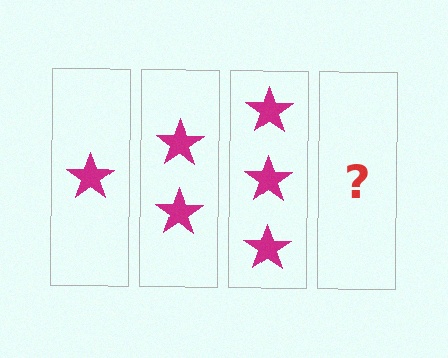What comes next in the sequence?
The next element should be 4 stars.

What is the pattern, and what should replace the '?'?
The pattern is that each step adds one more star. The '?' should be 4 stars.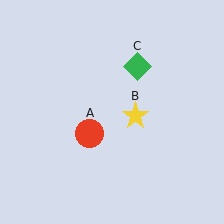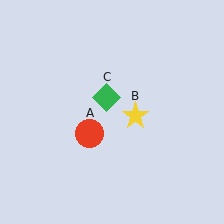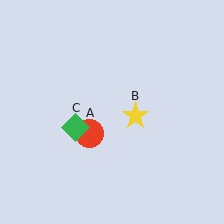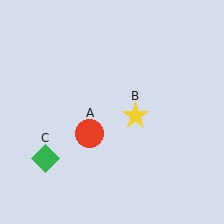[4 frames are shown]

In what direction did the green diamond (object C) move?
The green diamond (object C) moved down and to the left.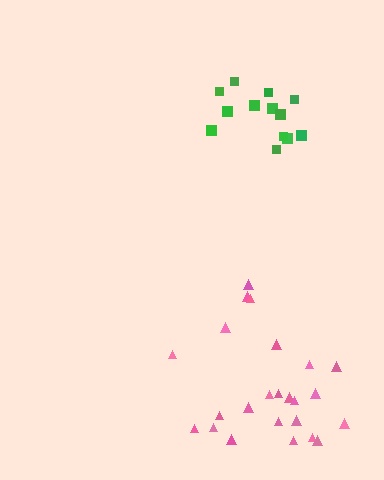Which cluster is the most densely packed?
Green.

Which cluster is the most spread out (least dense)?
Pink.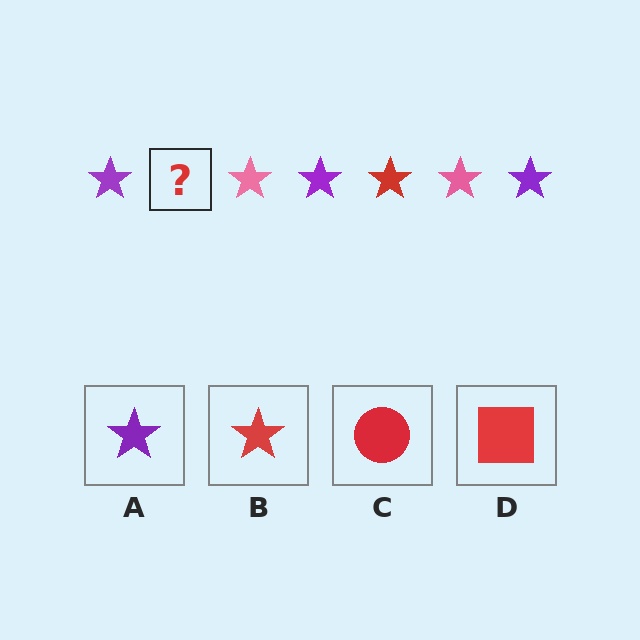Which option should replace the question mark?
Option B.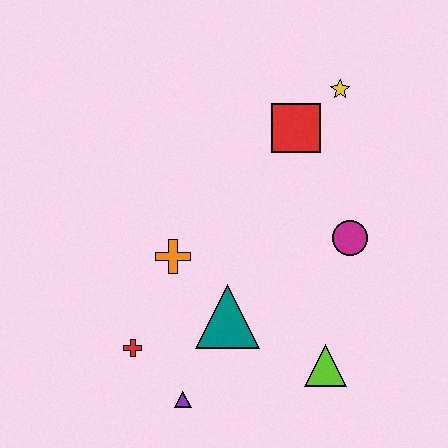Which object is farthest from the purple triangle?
The yellow star is farthest from the purple triangle.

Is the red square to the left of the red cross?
No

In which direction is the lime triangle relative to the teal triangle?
The lime triangle is to the right of the teal triangle.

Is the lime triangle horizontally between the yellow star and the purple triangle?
Yes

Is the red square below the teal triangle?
No